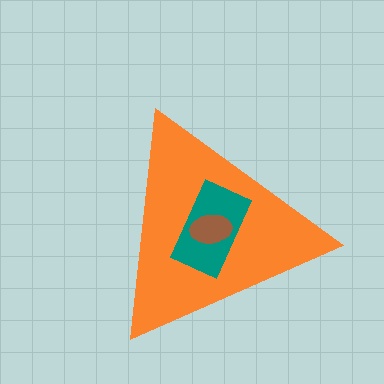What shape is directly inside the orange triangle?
The teal rectangle.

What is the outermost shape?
The orange triangle.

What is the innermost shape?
The brown ellipse.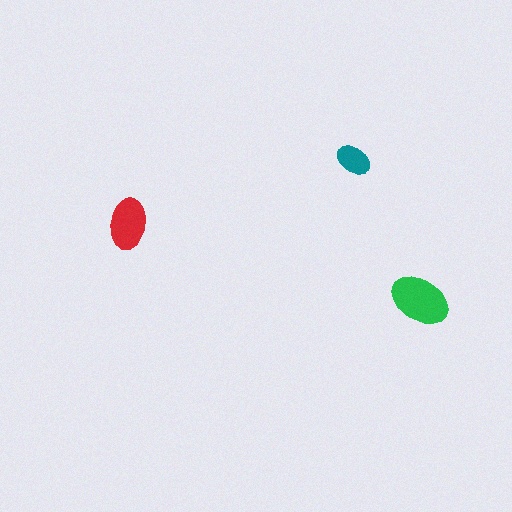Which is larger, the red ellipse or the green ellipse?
The green one.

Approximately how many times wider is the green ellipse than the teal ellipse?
About 1.5 times wider.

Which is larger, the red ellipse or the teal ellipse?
The red one.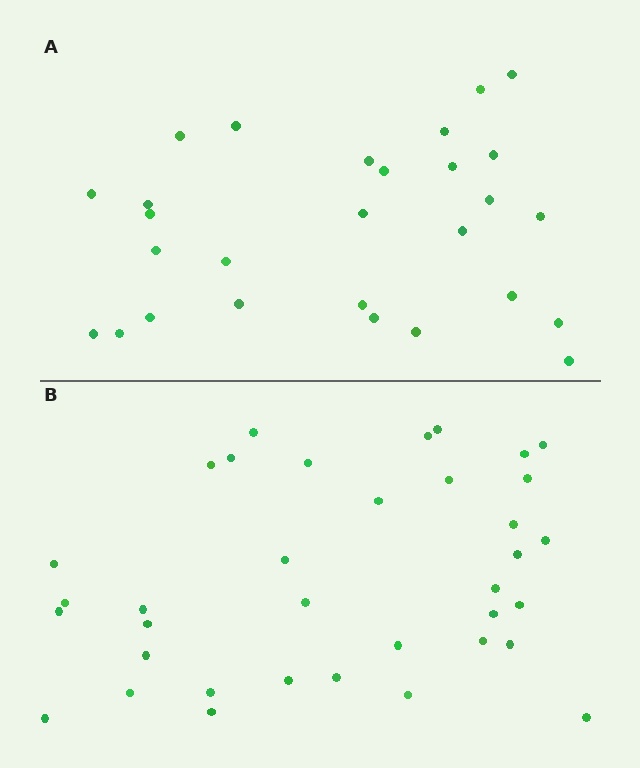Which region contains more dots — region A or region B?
Region B (the bottom region) has more dots.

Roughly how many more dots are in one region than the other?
Region B has roughly 8 or so more dots than region A.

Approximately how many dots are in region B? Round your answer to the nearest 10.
About 40 dots. (The exact count is 36, which rounds to 40.)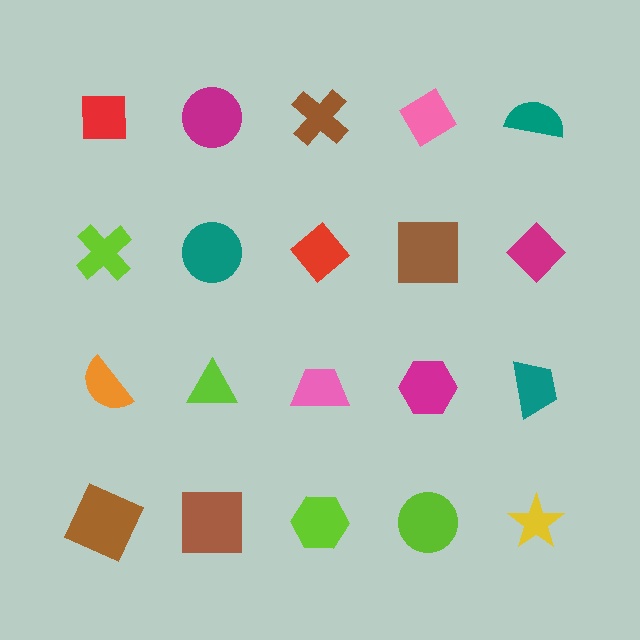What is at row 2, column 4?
A brown square.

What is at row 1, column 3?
A brown cross.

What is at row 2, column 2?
A teal circle.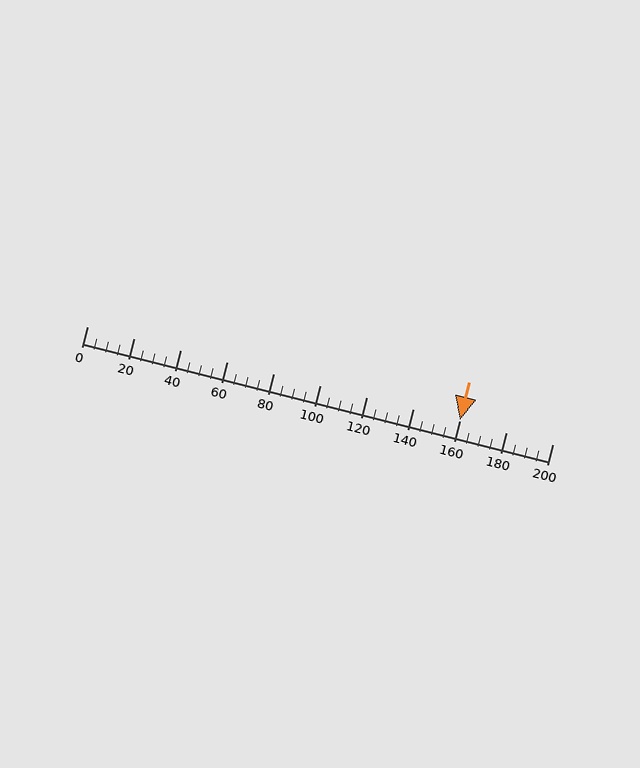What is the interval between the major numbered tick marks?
The major tick marks are spaced 20 units apart.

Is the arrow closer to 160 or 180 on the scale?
The arrow is closer to 160.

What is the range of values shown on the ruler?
The ruler shows values from 0 to 200.